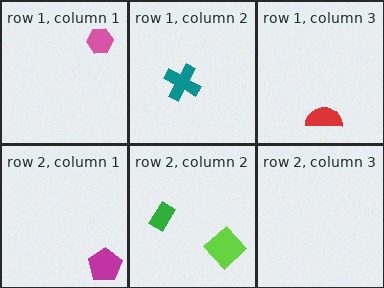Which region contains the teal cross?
The row 1, column 2 region.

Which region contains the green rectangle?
The row 2, column 2 region.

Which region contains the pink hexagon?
The row 1, column 1 region.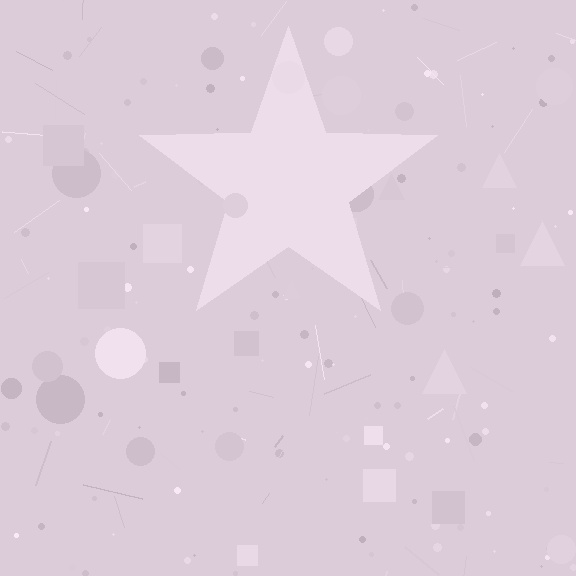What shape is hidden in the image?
A star is hidden in the image.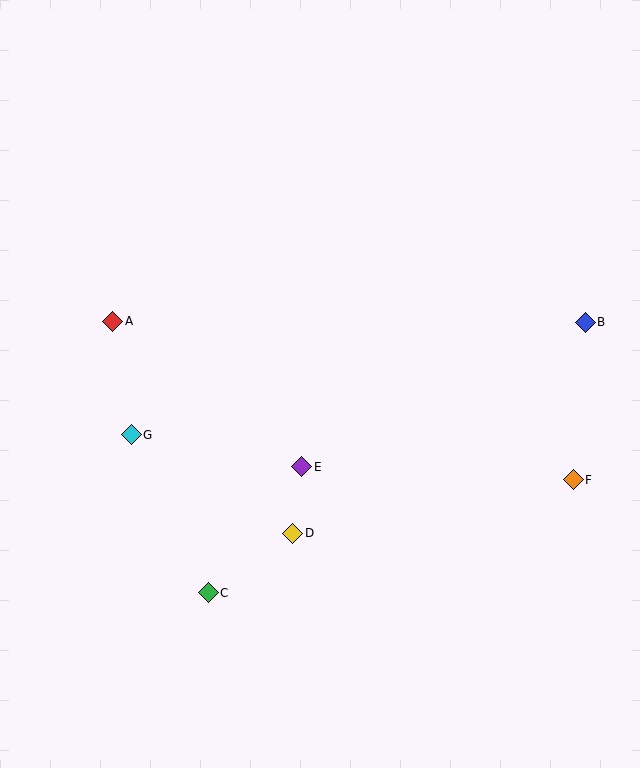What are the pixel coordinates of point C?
Point C is at (208, 593).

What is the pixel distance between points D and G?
The distance between D and G is 189 pixels.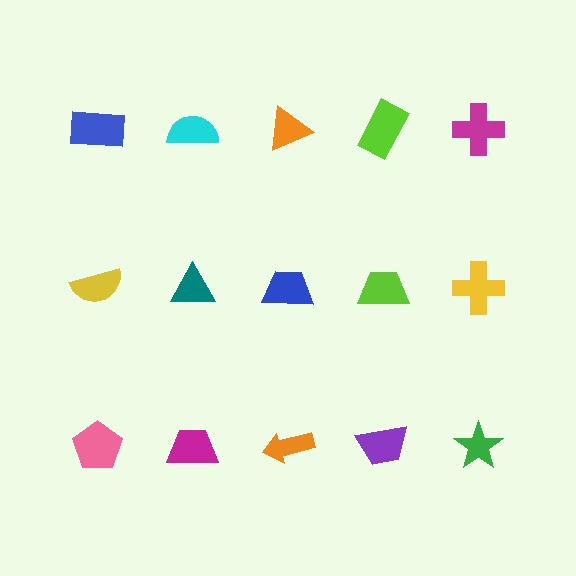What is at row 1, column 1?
A blue rectangle.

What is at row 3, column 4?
A purple trapezoid.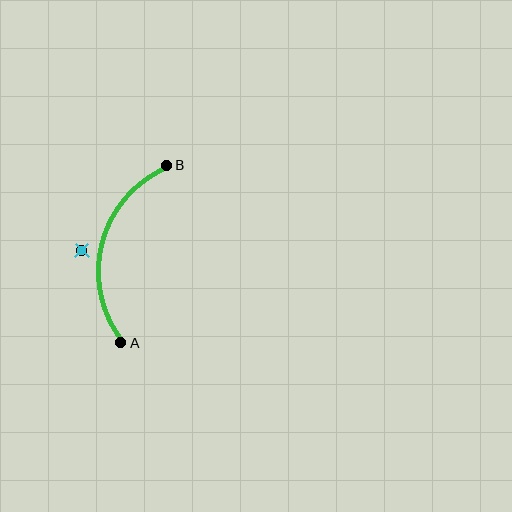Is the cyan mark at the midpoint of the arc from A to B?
No — the cyan mark does not lie on the arc at all. It sits slightly outside the curve.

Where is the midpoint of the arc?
The arc midpoint is the point on the curve farthest from the straight line joining A and B. It sits to the left of that line.